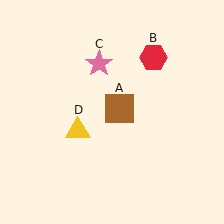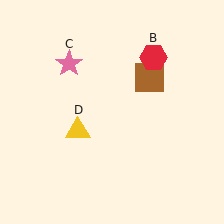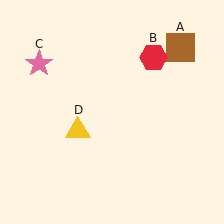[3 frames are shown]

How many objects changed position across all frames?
2 objects changed position: brown square (object A), pink star (object C).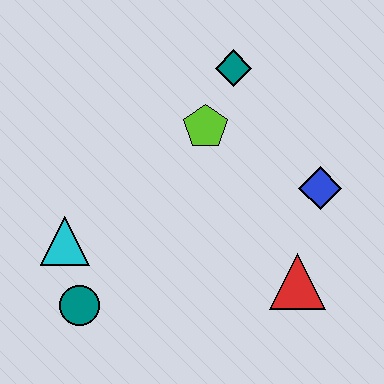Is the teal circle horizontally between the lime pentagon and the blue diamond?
No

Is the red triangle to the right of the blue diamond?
No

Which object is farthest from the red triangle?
The cyan triangle is farthest from the red triangle.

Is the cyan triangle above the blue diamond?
No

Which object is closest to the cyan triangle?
The teal circle is closest to the cyan triangle.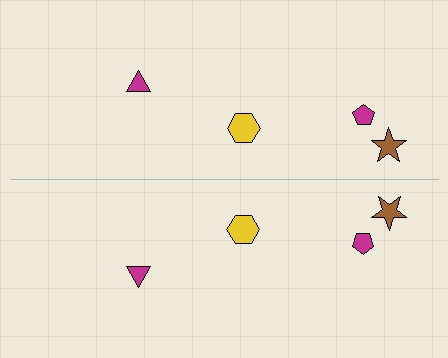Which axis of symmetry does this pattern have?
The pattern has a horizontal axis of symmetry running through the center of the image.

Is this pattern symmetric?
Yes, this pattern has bilateral (reflection) symmetry.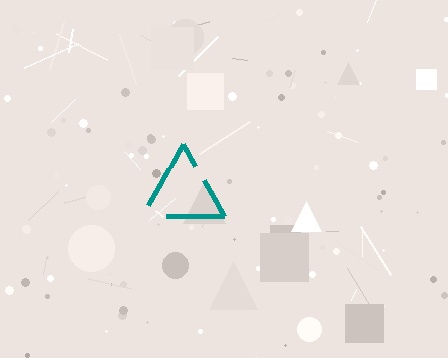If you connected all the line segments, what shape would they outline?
They would outline a triangle.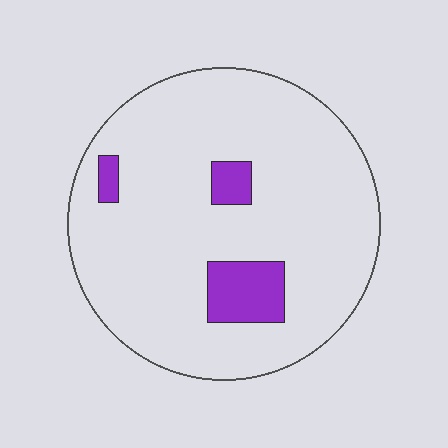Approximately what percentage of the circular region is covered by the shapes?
Approximately 10%.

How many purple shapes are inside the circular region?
3.